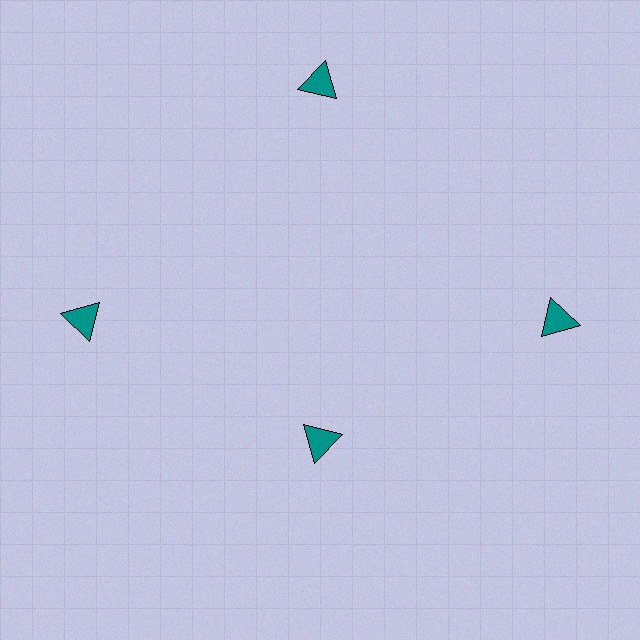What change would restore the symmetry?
The symmetry would be restored by moving it outward, back onto the ring so that all 4 triangles sit at equal angles and equal distance from the center.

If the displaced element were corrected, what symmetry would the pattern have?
It would have 4-fold rotational symmetry — the pattern would map onto itself every 90 degrees.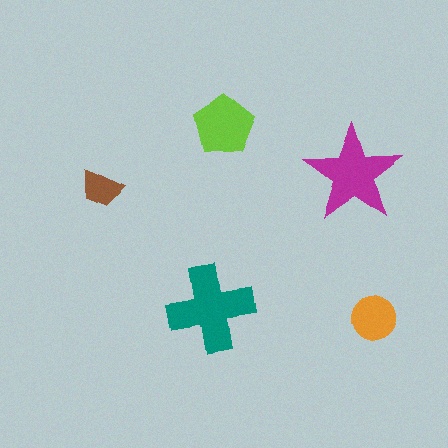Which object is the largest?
The teal cross.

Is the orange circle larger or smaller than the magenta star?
Smaller.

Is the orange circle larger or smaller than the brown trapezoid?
Larger.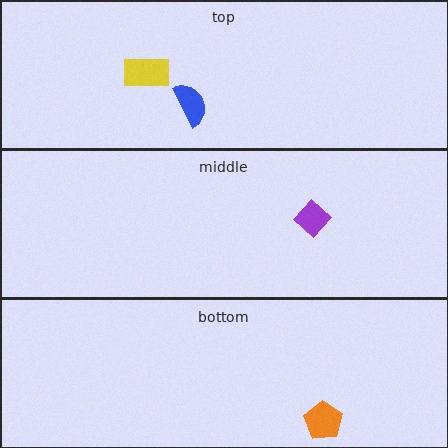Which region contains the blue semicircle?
The top region.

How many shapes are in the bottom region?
1.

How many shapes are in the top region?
2.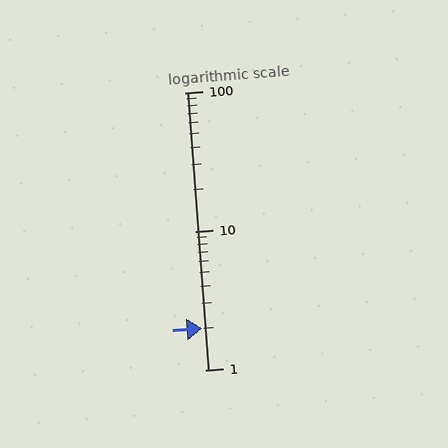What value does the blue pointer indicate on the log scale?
The pointer indicates approximately 2.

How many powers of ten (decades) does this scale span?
The scale spans 2 decades, from 1 to 100.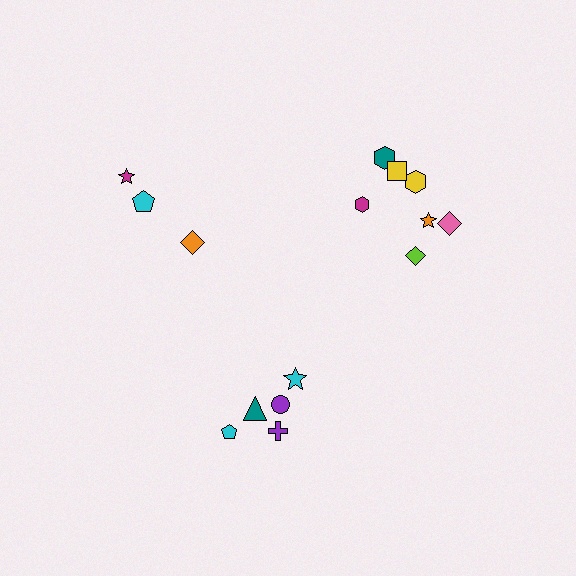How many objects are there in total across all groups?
There are 15 objects.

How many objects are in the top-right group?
There are 7 objects.